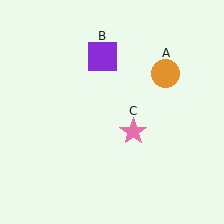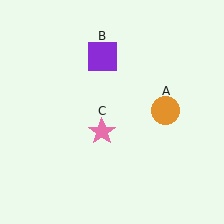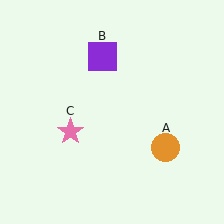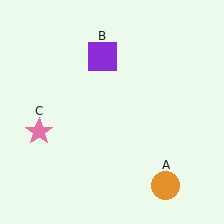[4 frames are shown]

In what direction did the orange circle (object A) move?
The orange circle (object A) moved down.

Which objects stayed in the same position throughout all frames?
Purple square (object B) remained stationary.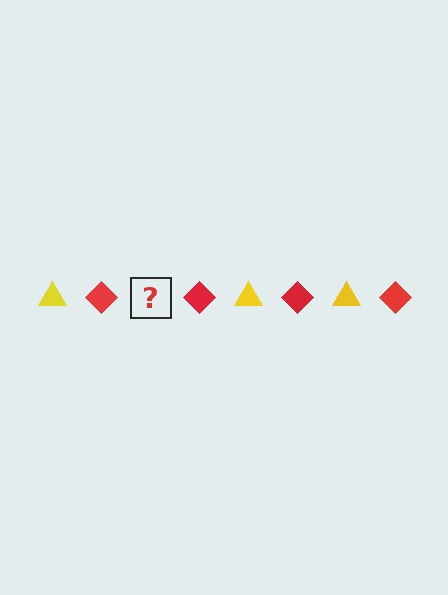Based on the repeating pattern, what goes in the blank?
The blank should be a yellow triangle.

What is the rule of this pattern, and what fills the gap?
The rule is that the pattern alternates between yellow triangle and red diamond. The gap should be filled with a yellow triangle.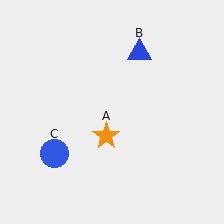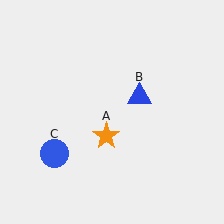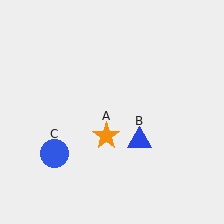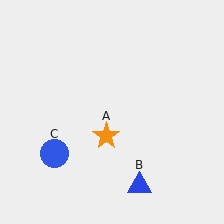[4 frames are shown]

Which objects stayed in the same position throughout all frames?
Orange star (object A) and blue circle (object C) remained stationary.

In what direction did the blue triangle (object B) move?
The blue triangle (object B) moved down.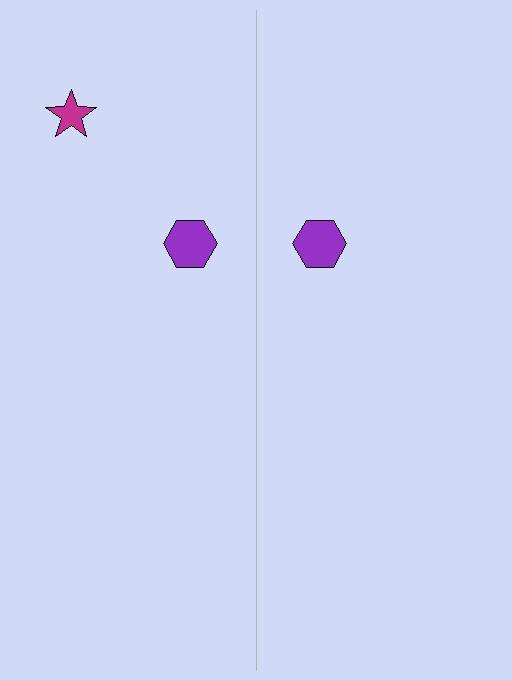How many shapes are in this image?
There are 3 shapes in this image.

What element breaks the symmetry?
A magenta star is missing from the right side.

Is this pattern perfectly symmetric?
No, the pattern is not perfectly symmetric. A magenta star is missing from the right side.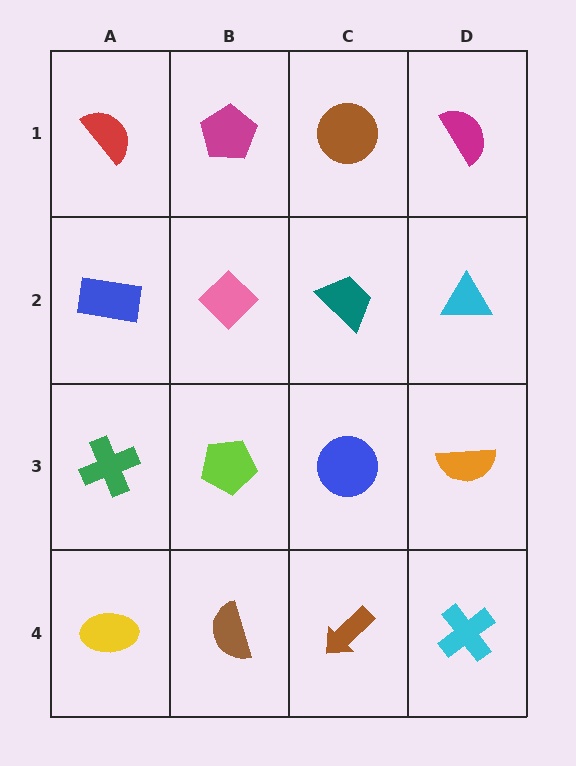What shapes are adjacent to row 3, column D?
A cyan triangle (row 2, column D), a cyan cross (row 4, column D), a blue circle (row 3, column C).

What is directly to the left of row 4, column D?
A brown arrow.